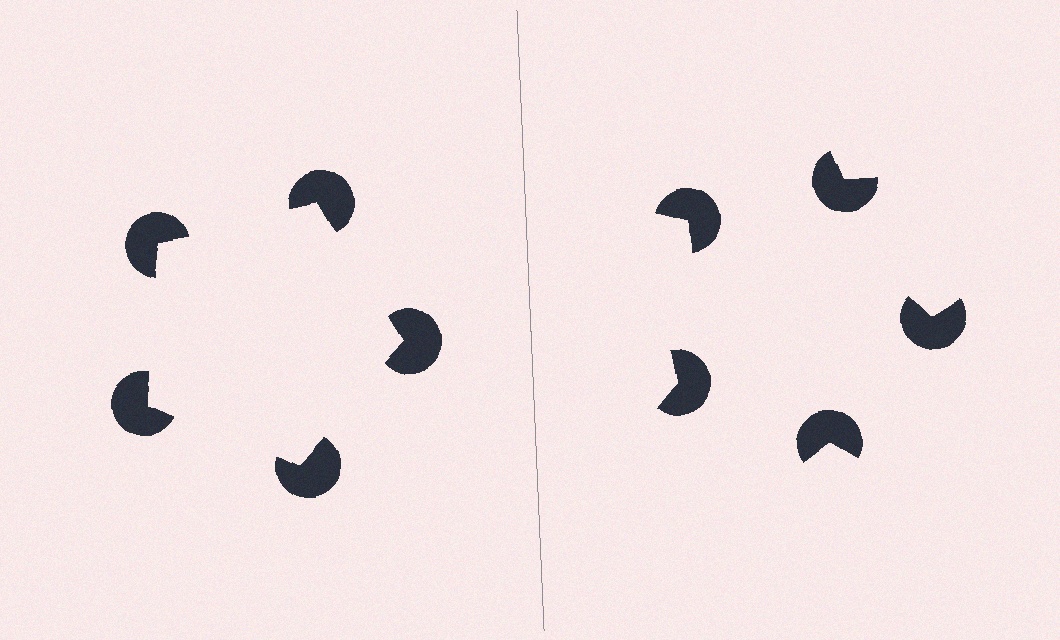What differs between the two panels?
The pac-man discs are positioned identically on both sides; only the wedge orientations differ. On the left they align to a pentagon; on the right they are misaligned.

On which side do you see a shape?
An illusory pentagon appears on the left side. On the right side the wedge cuts are rotated, so no coherent shape forms.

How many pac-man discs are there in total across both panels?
10 — 5 on each side.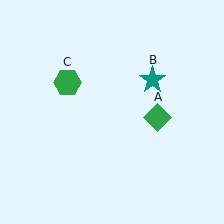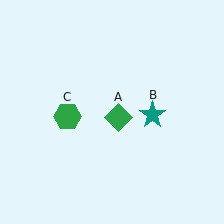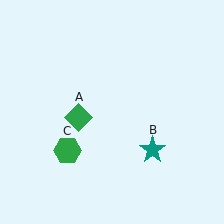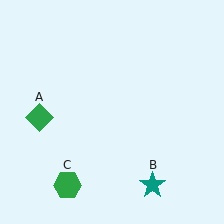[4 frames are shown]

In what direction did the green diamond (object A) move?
The green diamond (object A) moved left.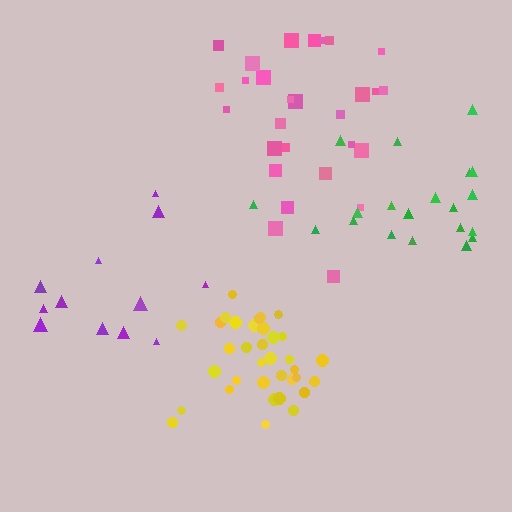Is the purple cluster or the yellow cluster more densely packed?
Yellow.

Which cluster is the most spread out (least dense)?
Purple.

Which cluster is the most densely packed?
Yellow.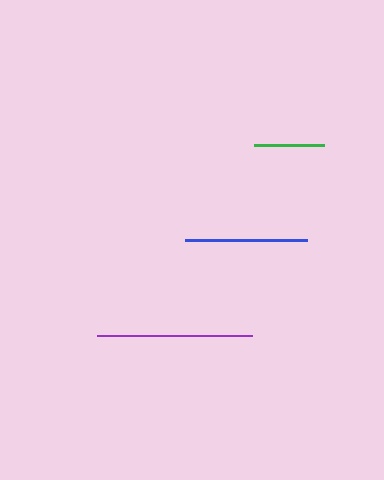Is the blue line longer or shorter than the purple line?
The purple line is longer than the blue line.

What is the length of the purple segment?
The purple segment is approximately 155 pixels long.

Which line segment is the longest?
The purple line is the longest at approximately 155 pixels.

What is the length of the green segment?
The green segment is approximately 70 pixels long.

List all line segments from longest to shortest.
From longest to shortest: purple, blue, green.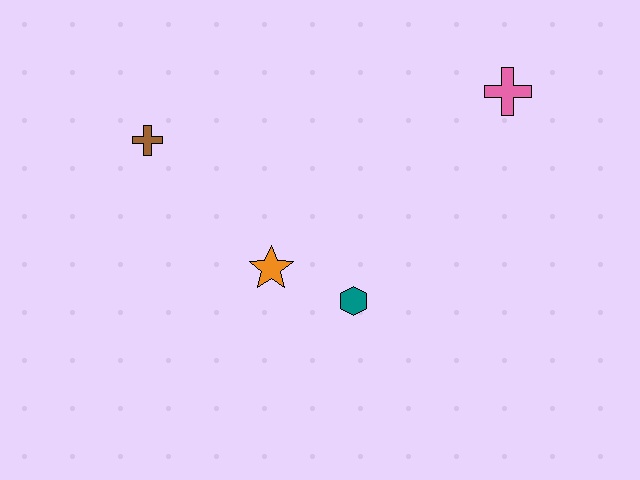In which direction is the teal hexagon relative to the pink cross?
The teal hexagon is below the pink cross.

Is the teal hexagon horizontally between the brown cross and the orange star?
No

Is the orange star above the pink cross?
No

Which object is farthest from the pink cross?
The brown cross is farthest from the pink cross.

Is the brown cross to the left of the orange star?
Yes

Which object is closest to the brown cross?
The orange star is closest to the brown cross.